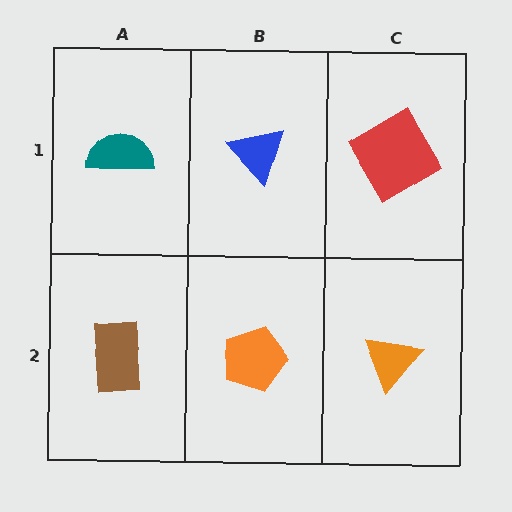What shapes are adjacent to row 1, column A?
A brown rectangle (row 2, column A), a blue triangle (row 1, column B).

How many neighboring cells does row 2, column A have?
2.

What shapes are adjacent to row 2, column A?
A teal semicircle (row 1, column A), an orange pentagon (row 2, column B).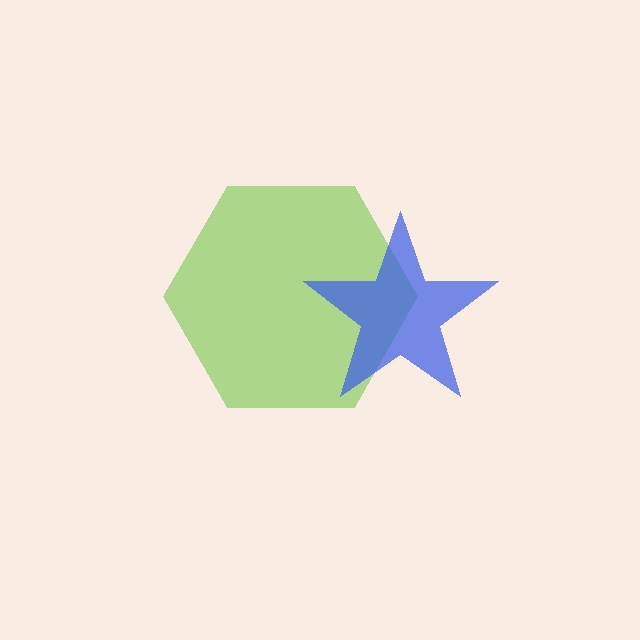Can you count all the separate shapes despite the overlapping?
Yes, there are 2 separate shapes.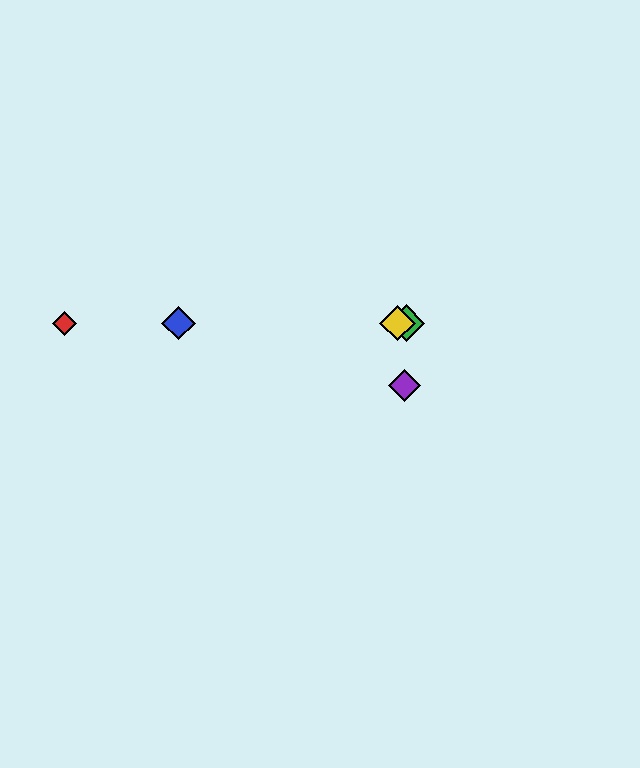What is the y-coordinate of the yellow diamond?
The yellow diamond is at y≈323.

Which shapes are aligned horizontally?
The red diamond, the blue diamond, the green diamond, the yellow diamond are aligned horizontally.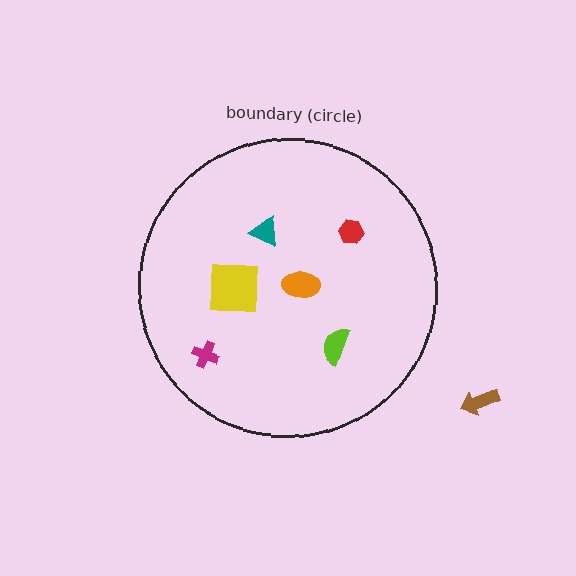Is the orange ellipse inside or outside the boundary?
Inside.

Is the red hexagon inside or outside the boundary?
Inside.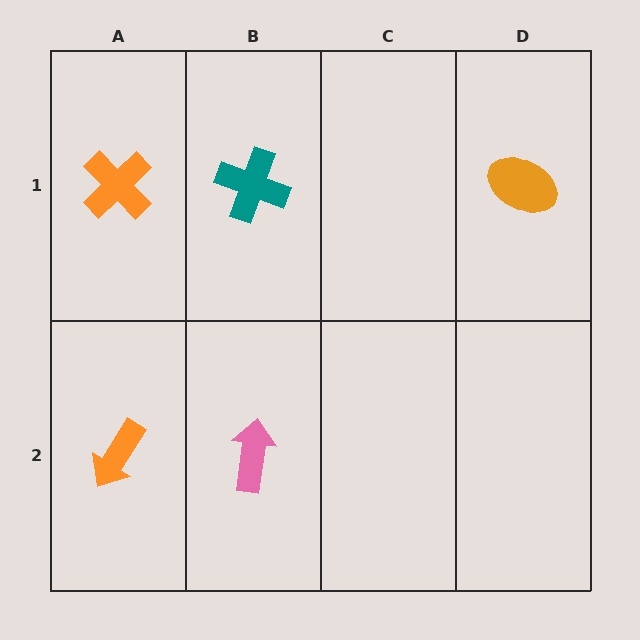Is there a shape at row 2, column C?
No, that cell is empty.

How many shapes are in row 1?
3 shapes.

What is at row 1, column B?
A teal cross.